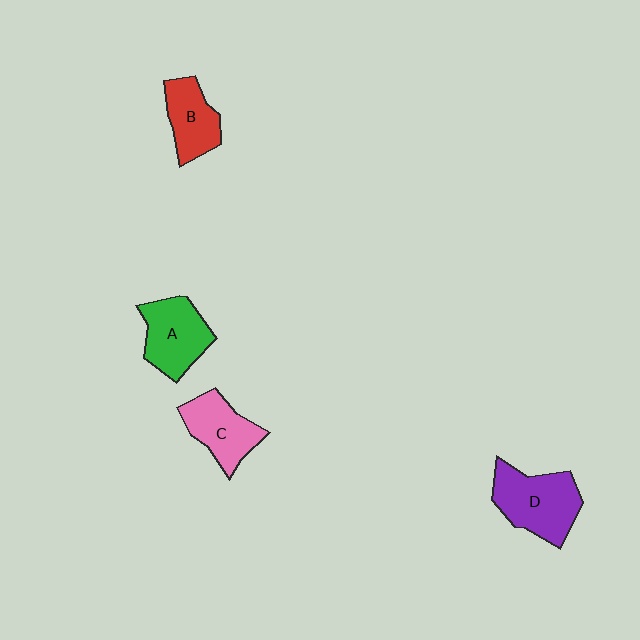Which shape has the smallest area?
Shape B (red).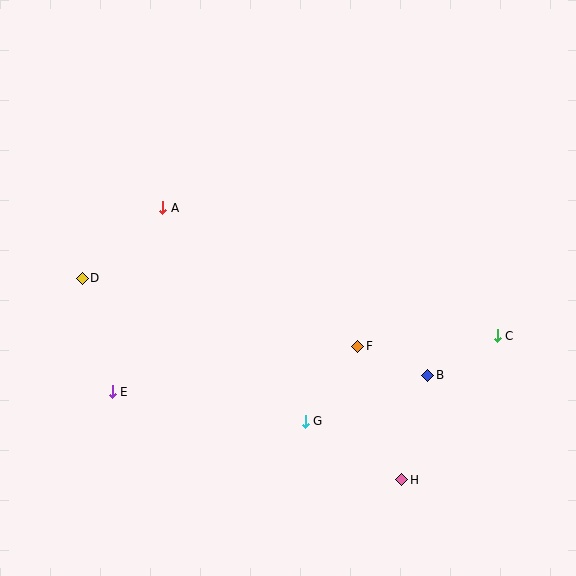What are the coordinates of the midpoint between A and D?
The midpoint between A and D is at (122, 243).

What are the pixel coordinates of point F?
Point F is at (358, 346).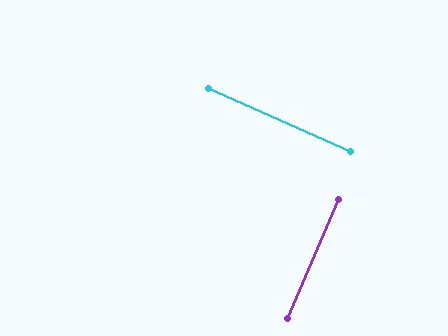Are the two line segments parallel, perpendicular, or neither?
Perpendicular — they meet at approximately 89°.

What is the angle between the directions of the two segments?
Approximately 89 degrees.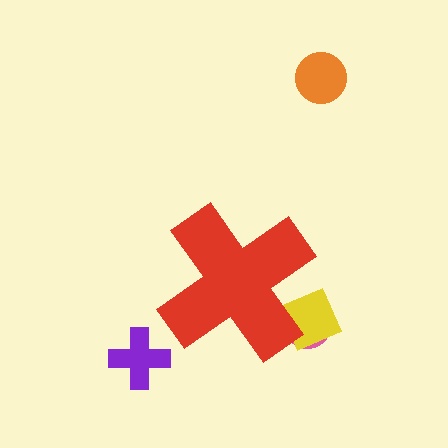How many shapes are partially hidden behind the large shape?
2 shapes are partially hidden.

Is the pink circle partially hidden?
Yes, the pink circle is partially hidden behind the red cross.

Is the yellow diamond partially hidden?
Yes, the yellow diamond is partially hidden behind the red cross.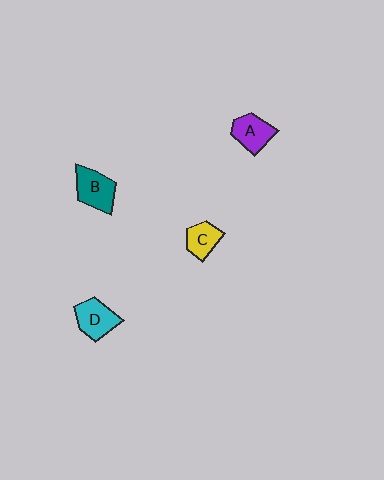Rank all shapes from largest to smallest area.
From largest to smallest: B (teal), D (cyan), A (purple), C (yellow).